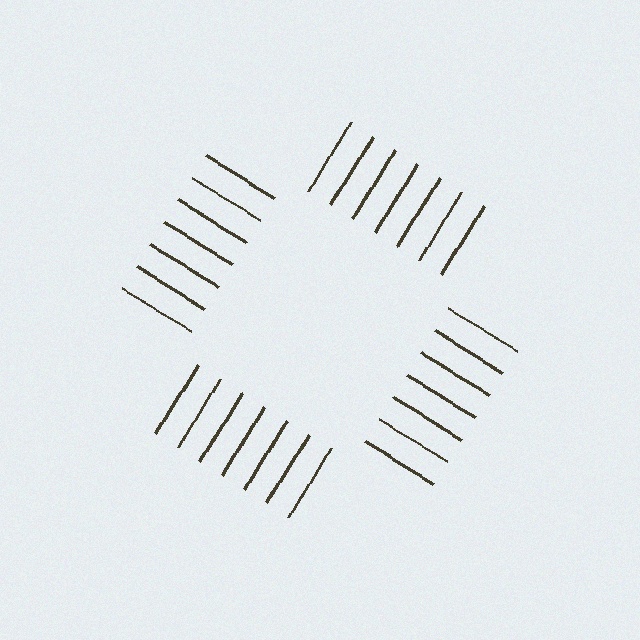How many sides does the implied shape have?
4 sides — the line-ends trace a square.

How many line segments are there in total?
28 — 7 along each of the 4 edges.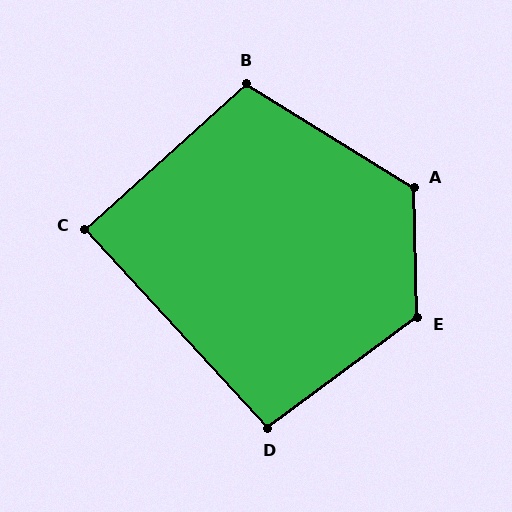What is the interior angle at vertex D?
Approximately 96 degrees (obtuse).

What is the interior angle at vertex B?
Approximately 106 degrees (obtuse).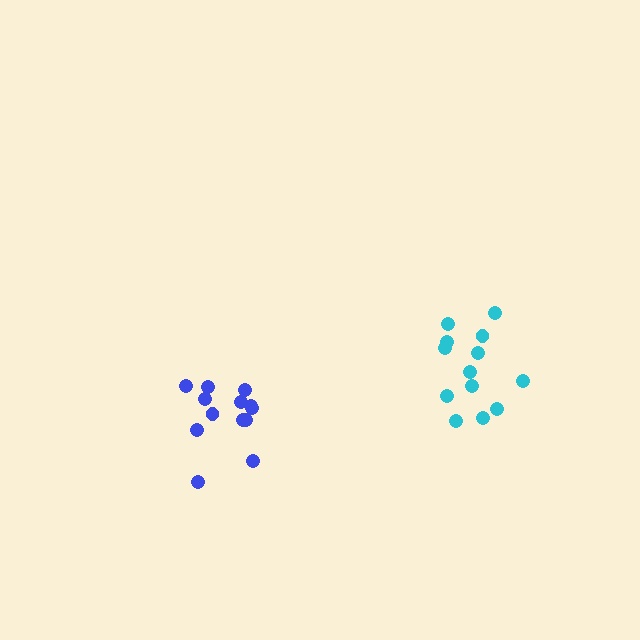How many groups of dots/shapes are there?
There are 2 groups.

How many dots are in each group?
Group 1: 13 dots, Group 2: 13 dots (26 total).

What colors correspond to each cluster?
The clusters are colored: blue, cyan.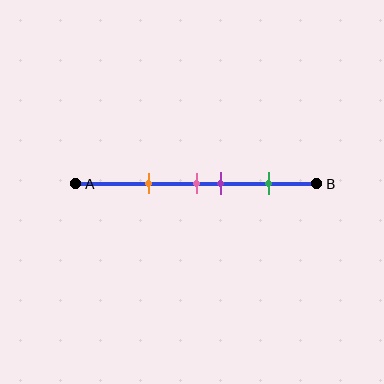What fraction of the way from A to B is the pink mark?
The pink mark is approximately 50% (0.5) of the way from A to B.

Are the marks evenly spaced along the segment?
No, the marks are not evenly spaced.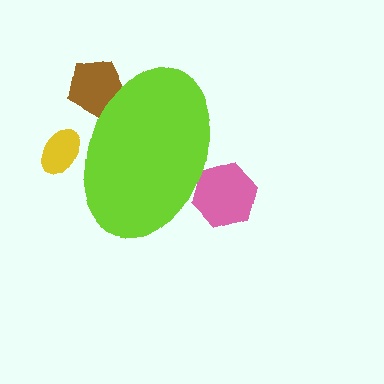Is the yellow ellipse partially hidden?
Yes, the yellow ellipse is partially hidden behind the lime ellipse.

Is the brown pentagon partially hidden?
Yes, the brown pentagon is partially hidden behind the lime ellipse.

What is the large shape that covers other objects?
A lime ellipse.